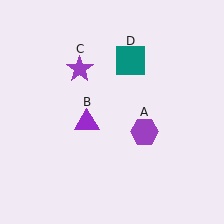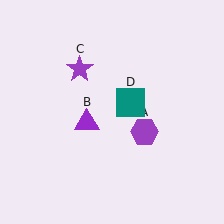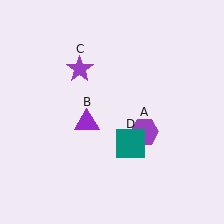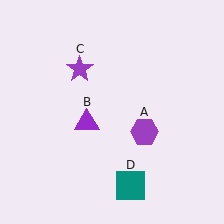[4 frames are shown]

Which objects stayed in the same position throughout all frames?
Purple hexagon (object A) and purple triangle (object B) and purple star (object C) remained stationary.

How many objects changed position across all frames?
1 object changed position: teal square (object D).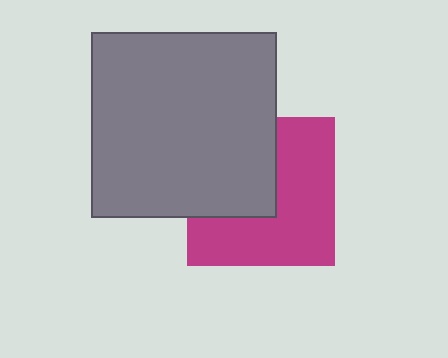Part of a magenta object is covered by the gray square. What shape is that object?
It is a square.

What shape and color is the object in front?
The object in front is a gray square.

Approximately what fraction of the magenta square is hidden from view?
Roughly 41% of the magenta square is hidden behind the gray square.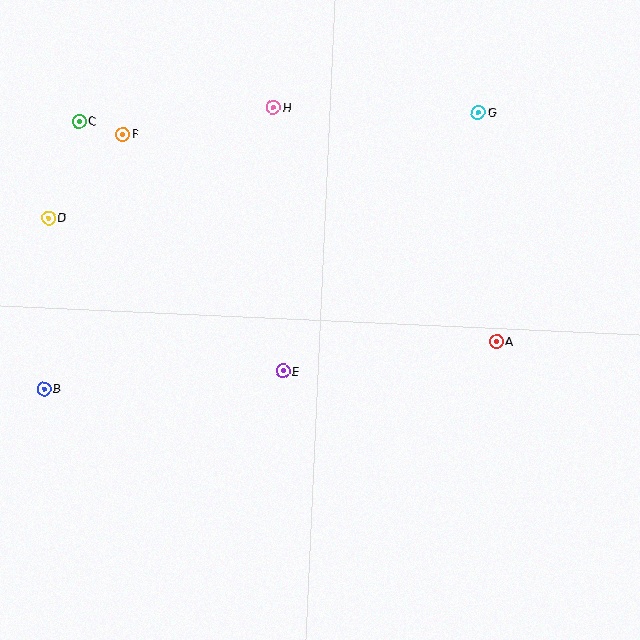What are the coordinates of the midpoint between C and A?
The midpoint between C and A is at (288, 231).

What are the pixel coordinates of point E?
Point E is at (283, 371).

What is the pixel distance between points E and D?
The distance between E and D is 280 pixels.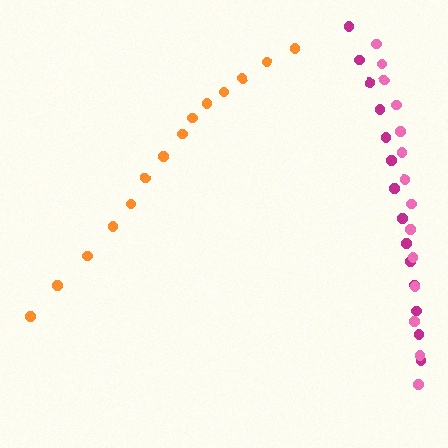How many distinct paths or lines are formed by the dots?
There are 3 distinct paths.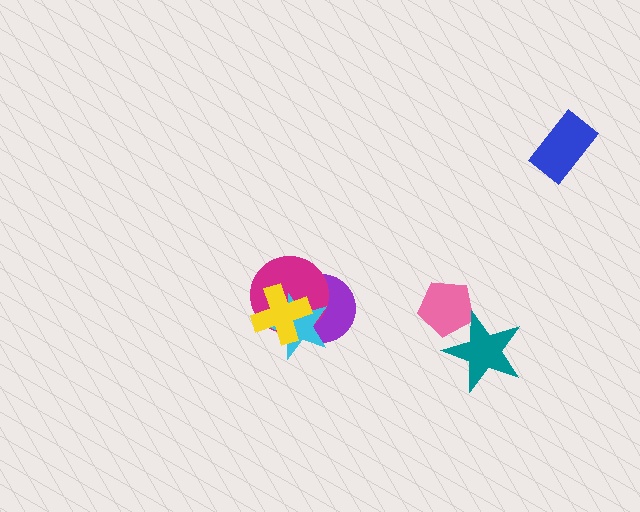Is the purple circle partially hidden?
Yes, it is partially covered by another shape.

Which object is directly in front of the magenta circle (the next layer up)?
The cyan star is directly in front of the magenta circle.